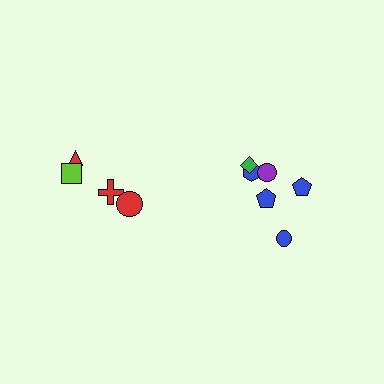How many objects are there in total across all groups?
There are 10 objects.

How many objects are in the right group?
There are 6 objects.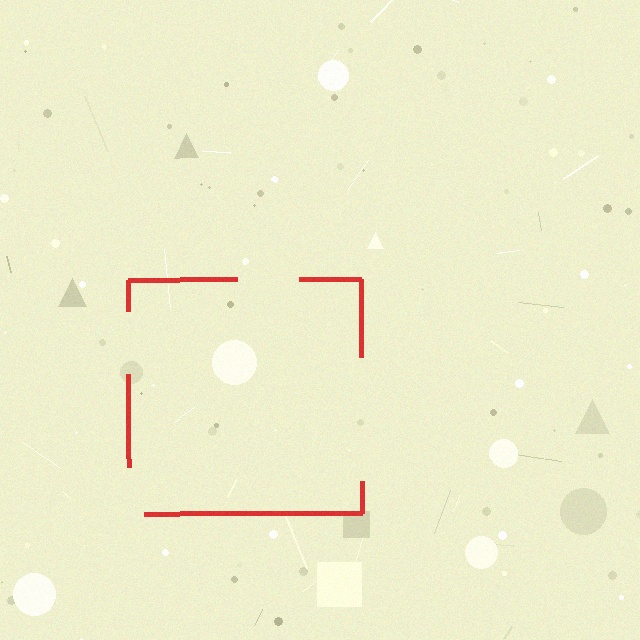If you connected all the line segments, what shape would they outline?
They would outline a square.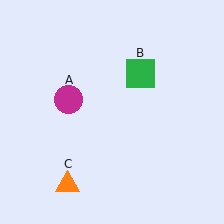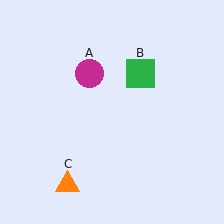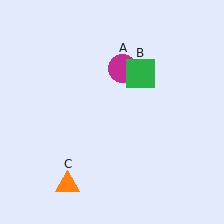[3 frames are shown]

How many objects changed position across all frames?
1 object changed position: magenta circle (object A).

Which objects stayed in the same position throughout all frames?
Green square (object B) and orange triangle (object C) remained stationary.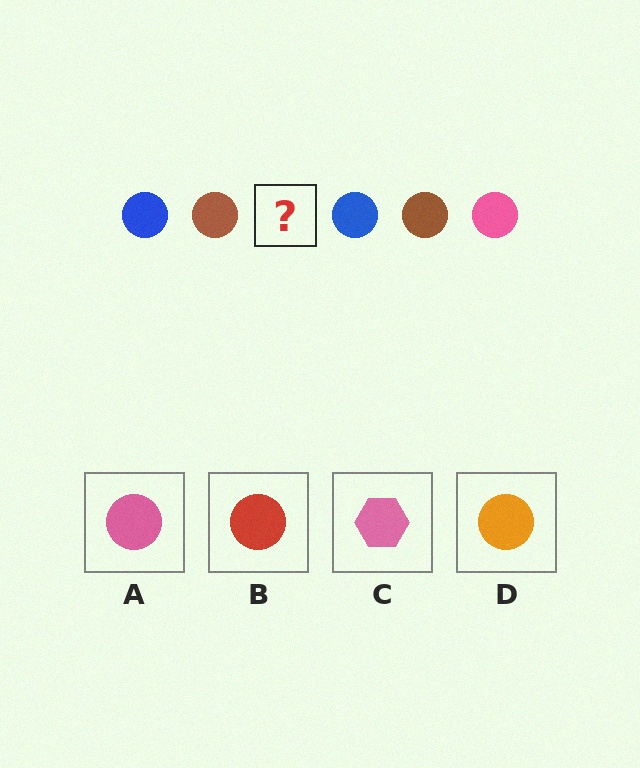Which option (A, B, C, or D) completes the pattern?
A.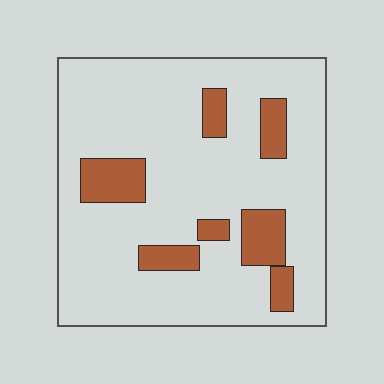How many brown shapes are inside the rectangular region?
7.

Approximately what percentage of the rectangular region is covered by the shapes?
Approximately 15%.